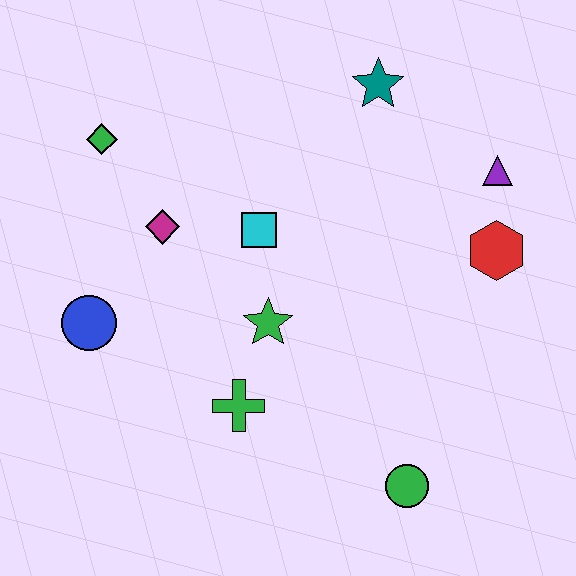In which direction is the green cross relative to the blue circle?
The green cross is to the right of the blue circle.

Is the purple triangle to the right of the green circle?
Yes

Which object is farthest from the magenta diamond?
The green circle is farthest from the magenta diamond.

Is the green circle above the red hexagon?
No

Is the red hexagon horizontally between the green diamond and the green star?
No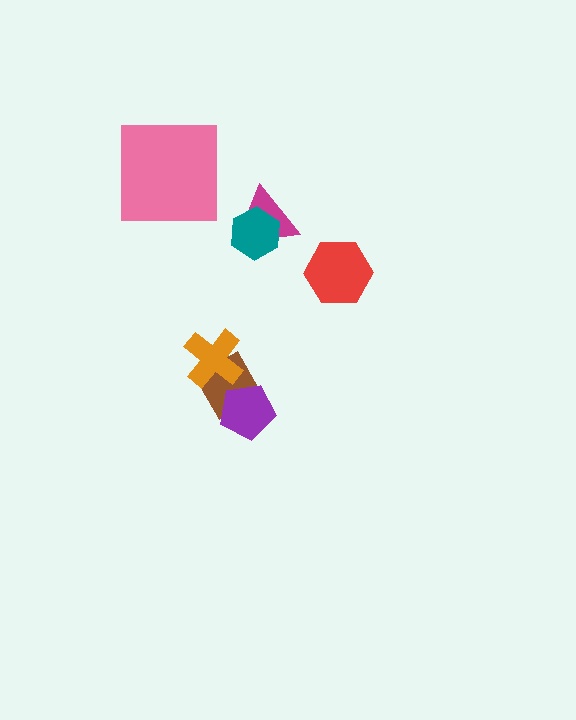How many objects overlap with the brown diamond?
2 objects overlap with the brown diamond.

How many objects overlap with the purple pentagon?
1 object overlaps with the purple pentagon.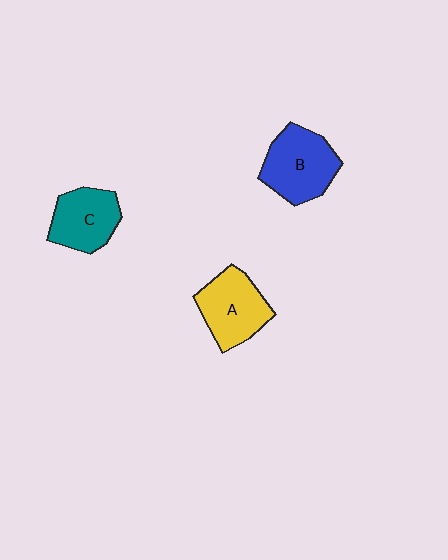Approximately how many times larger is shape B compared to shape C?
Approximately 1.2 times.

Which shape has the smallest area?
Shape C (teal).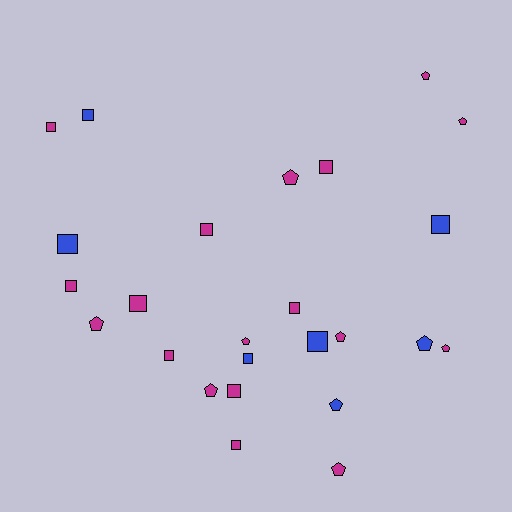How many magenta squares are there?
There are 9 magenta squares.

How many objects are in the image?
There are 25 objects.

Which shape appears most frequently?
Square, with 14 objects.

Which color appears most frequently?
Magenta, with 18 objects.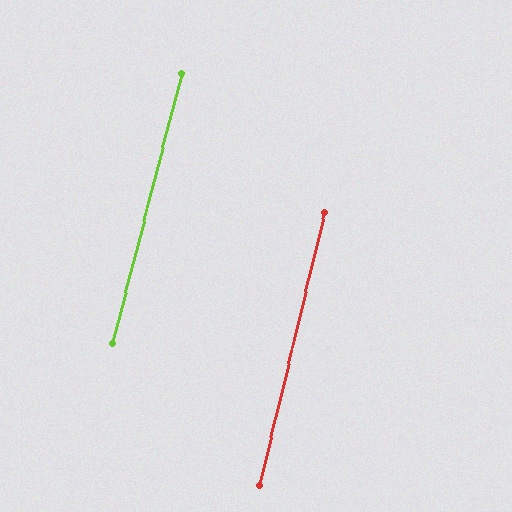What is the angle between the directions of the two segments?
Approximately 1 degree.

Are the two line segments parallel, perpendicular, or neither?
Parallel — their directions differ by only 0.9°.